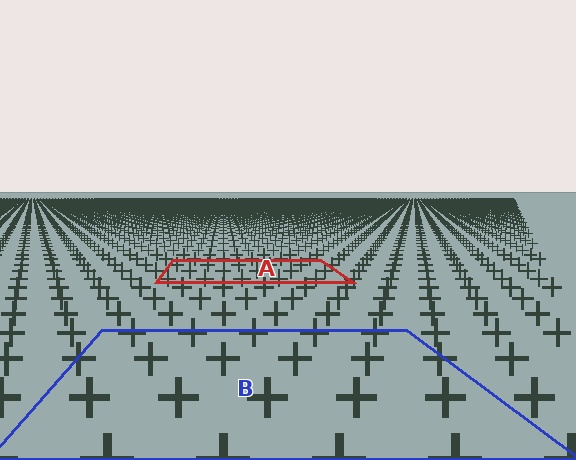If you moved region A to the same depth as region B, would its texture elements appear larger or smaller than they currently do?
They would appear larger. At a closer depth, the same texture elements are projected at a bigger on-screen size.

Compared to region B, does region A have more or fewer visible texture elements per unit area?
Region A has more texture elements per unit area — they are packed more densely because it is farther away.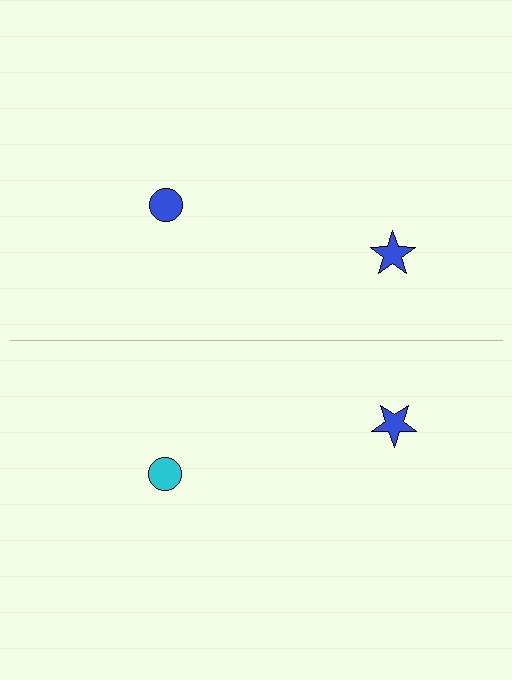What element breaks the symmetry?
The cyan circle on the bottom side breaks the symmetry — its mirror counterpart is blue.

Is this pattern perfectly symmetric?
No, the pattern is not perfectly symmetric. The cyan circle on the bottom side breaks the symmetry — its mirror counterpart is blue.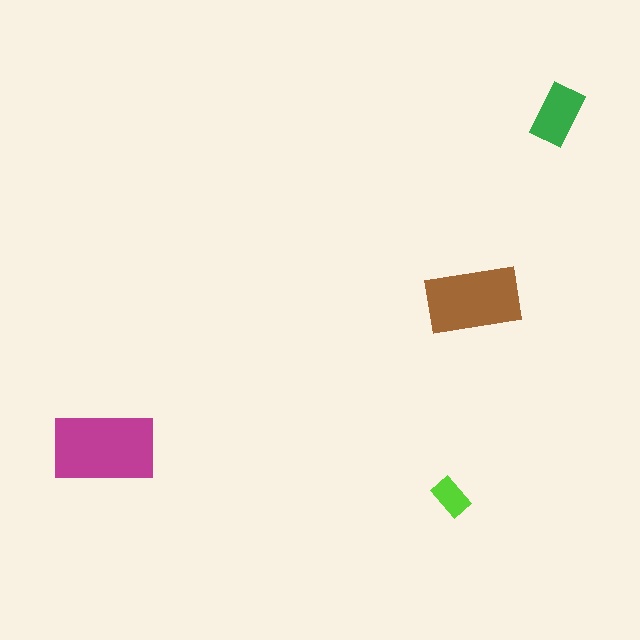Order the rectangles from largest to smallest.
the magenta one, the brown one, the green one, the lime one.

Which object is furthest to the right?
The green rectangle is rightmost.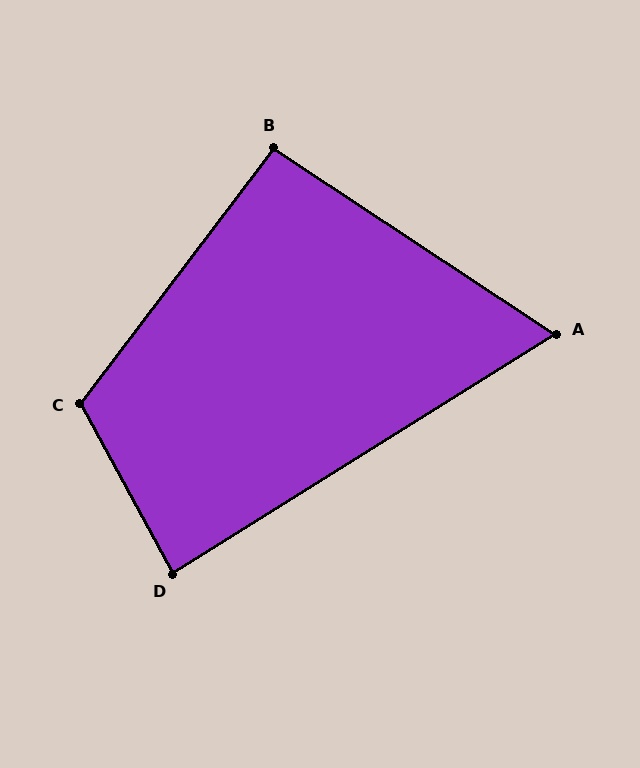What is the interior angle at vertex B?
Approximately 94 degrees (approximately right).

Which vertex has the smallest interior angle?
A, at approximately 66 degrees.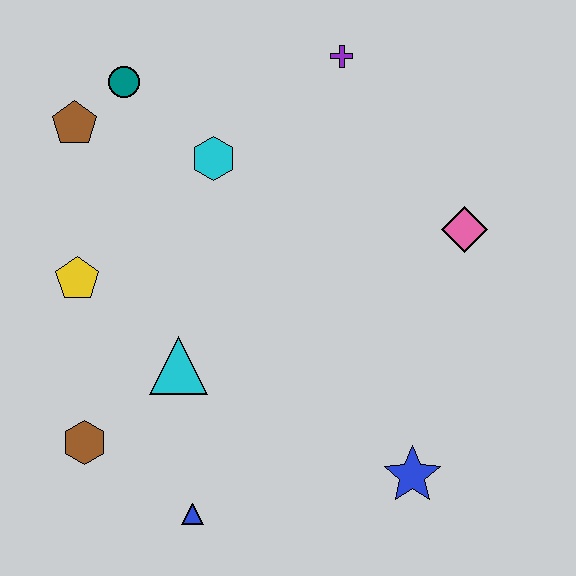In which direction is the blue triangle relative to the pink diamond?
The blue triangle is below the pink diamond.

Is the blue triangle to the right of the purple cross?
No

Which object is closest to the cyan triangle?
The brown hexagon is closest to the cyan triangle.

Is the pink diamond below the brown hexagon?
No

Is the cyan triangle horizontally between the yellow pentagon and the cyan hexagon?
Yes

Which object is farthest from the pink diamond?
The brown hexagon is farthest from the pink diamond.